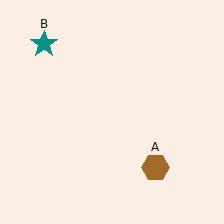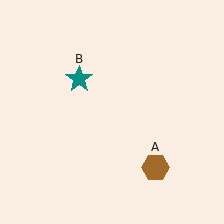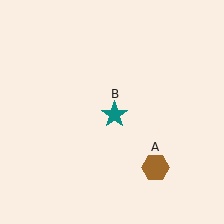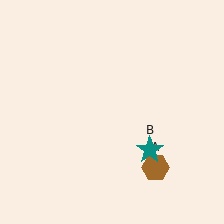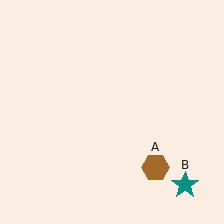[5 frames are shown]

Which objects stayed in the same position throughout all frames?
Brown hexagon (object A) remained stationary.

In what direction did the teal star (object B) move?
The teal star (object B) moved down and to the right.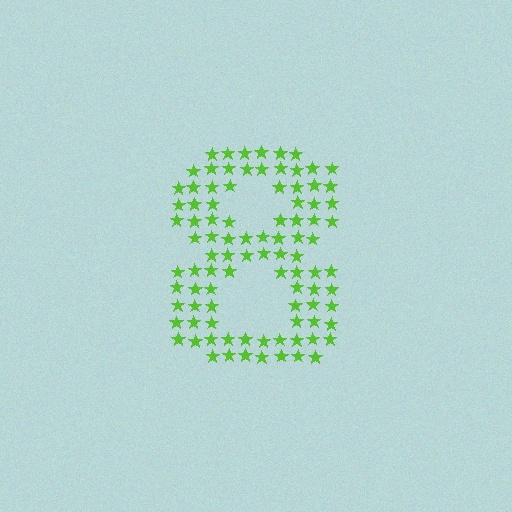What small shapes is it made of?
It is made of small stars.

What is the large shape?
The large shape is the digit 8.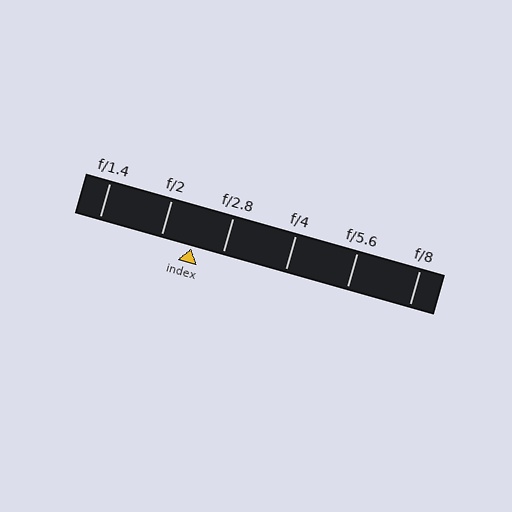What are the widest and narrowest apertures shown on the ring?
The widest aperture shown is f/1.4 and the narrowest is f/8.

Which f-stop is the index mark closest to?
The index mark is closest to f/2.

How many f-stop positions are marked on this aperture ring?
There are 6 f-stop positions marked.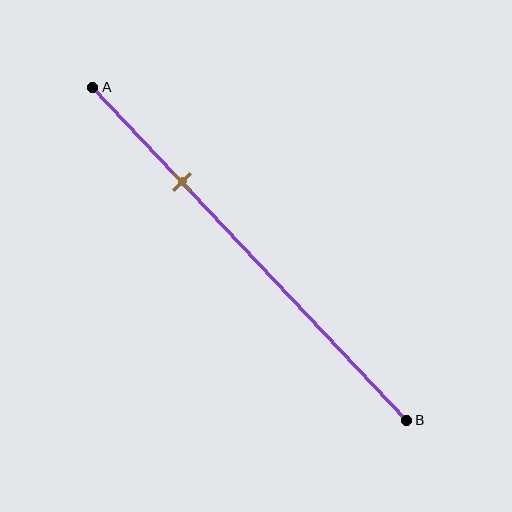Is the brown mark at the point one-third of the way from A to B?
No, the mark is at about 30% from A, not at the 33% one-third point.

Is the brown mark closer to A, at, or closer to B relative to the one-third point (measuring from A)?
The brown mark is closer to point A than the one-third point of segment AB.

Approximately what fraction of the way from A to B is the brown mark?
The brown mark is approximately 30% of the way from A to B.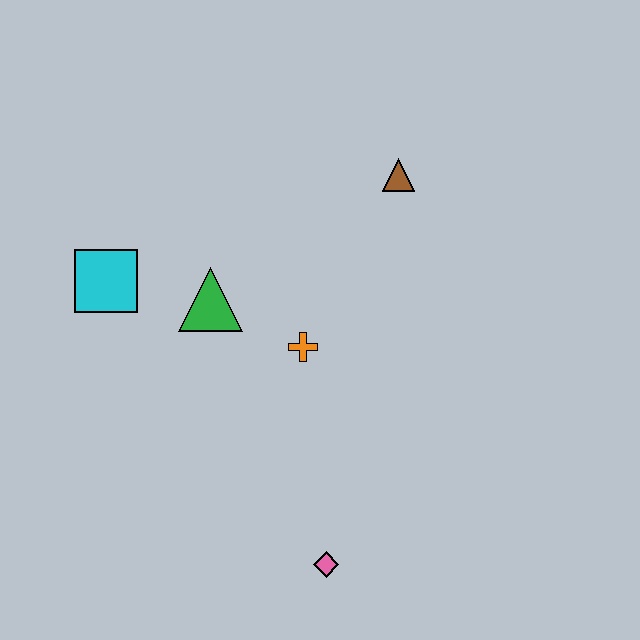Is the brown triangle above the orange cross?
Yes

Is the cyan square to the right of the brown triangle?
No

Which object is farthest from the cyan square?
The pink diamond is farthest from the cyan square.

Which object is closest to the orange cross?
The green triangle is closest to the orange cross.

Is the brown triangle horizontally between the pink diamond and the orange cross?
No